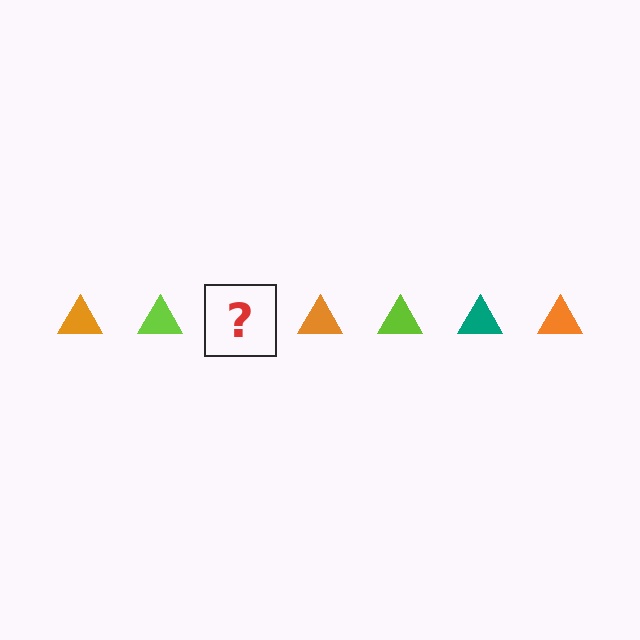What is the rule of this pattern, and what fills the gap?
The rule is that the pattern cycles through orange, lime, teal triangles. The gap should be filled with a teal triangle.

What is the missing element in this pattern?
The missing element is a teal triangle.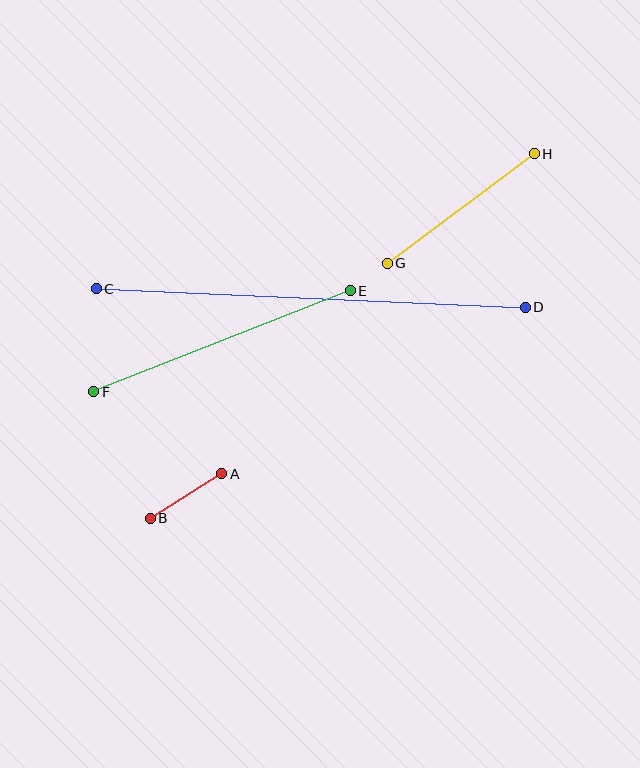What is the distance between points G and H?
The distance is approximately 183 pixels.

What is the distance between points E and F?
The distance is approximately 276 pixels.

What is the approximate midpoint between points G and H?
The midpoint is at approximately (461, 208) pixels.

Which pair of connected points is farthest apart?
Points C and D are farthest apart.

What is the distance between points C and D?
The distance is approximately 429 pixels.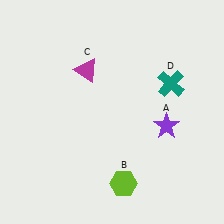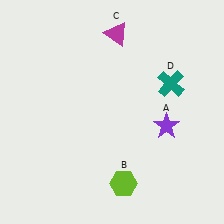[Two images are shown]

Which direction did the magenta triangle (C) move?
The magenta triangle (C) moved up.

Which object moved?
The magenta triangle (C) moved up.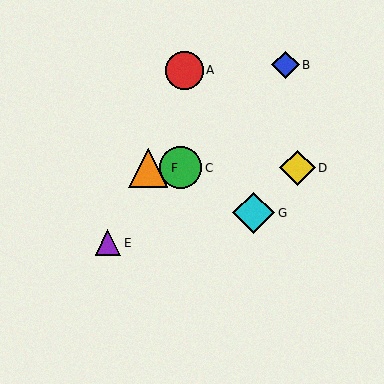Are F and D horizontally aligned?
Yes, both are at y≈168.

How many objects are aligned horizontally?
3 objects (C, D, F) are aligned horizontally.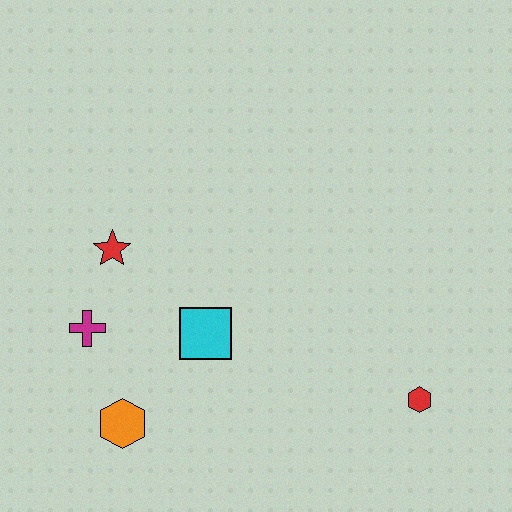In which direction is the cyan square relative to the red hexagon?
The cyan square is to the left of the red hexagon.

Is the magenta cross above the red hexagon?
Yes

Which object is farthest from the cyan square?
The red hexagon is farthest from the cyan square.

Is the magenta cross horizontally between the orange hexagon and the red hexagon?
No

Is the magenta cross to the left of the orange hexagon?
Yes